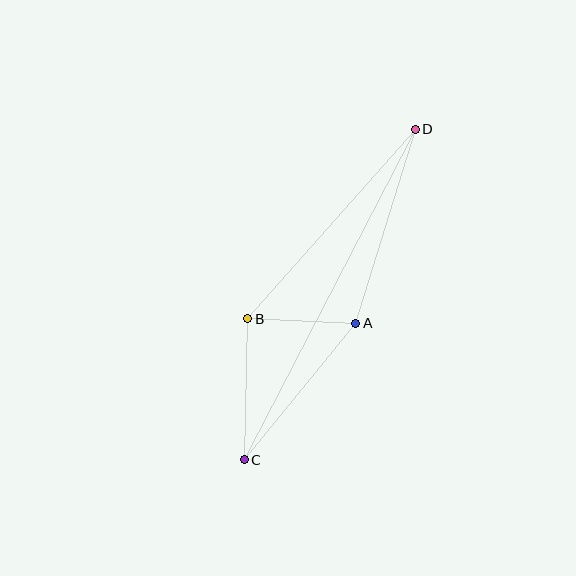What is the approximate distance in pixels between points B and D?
The distance between B and D is approximately 253 pixels.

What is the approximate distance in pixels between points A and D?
The distance between A and D is approximately 203 pixels.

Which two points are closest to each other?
Points A and B are closest to each other.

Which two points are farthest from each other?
Points C and D are farthest from each other.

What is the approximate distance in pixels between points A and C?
The distance between A and C is approximately 176 pixels.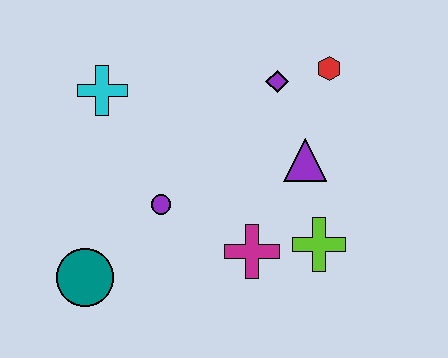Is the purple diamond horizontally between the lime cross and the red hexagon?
No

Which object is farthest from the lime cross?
The cyan cross is farthest from the lime cross.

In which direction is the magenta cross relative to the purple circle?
The magenta cross is to the right of the purple circle.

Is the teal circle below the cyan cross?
Yes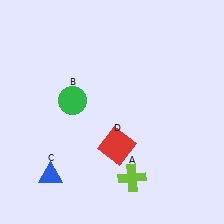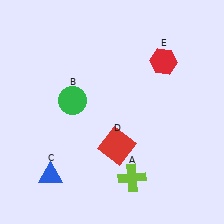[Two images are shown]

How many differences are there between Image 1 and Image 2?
There is 1 difference between the two images.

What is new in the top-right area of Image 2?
A red hexagon (E) was added in the top-right area of Image 2.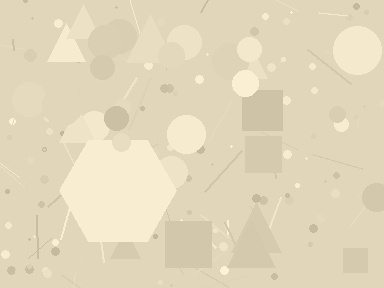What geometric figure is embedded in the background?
A hexagon is embedded in the background.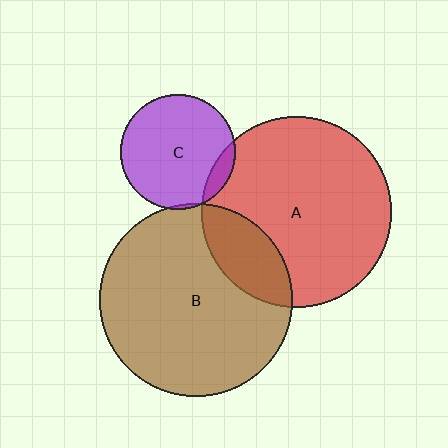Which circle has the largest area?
Circle B (brown).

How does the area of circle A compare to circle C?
Approximately 2.8 times.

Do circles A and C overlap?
Yes.